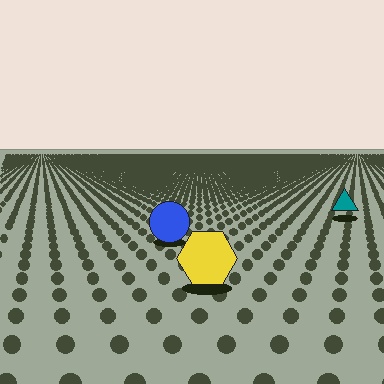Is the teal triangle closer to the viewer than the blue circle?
No. The blue circle is closer — you can tell from the texture gradient: the ground texture is coarser near it.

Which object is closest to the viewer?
The yellow hexagon is closest. The texture marks near it are larger and more spread out.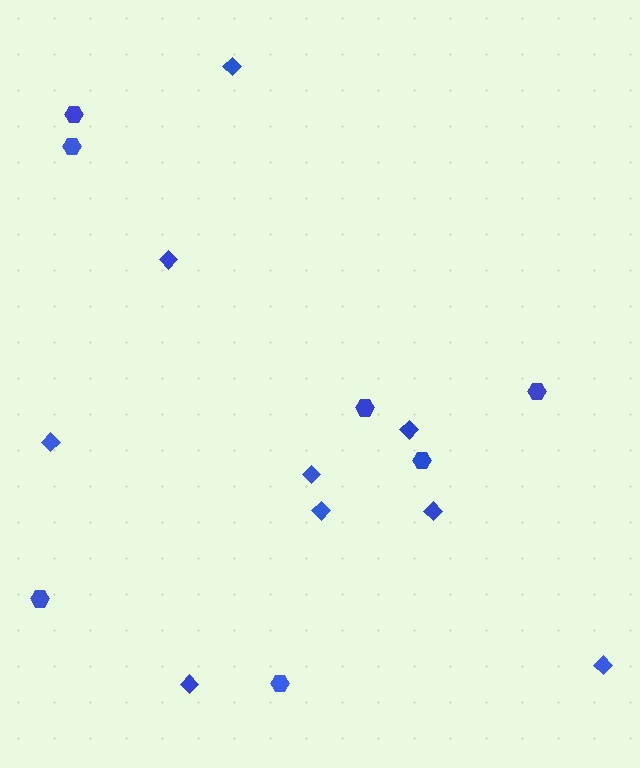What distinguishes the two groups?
There are 2 groups: one group of diamonds (9) and one group of hexagons (7).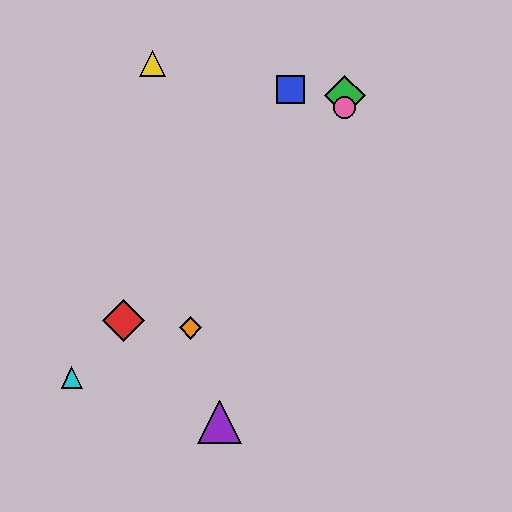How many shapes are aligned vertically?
2 shapes (the green diamond, the pink circle) are aligned vertically.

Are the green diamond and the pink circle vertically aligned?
Yes, both are at x≈345.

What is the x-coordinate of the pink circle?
The pink circle is at x≈345.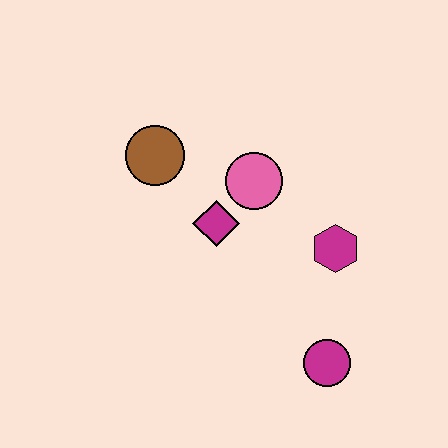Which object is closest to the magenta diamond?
The pink circle is closest to the magenta diamond.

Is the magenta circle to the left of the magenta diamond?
No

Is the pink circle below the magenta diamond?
No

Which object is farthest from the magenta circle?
The brown circle is farthest from the magenta circle.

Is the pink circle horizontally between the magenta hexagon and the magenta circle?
No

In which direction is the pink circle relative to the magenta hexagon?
The pink circle is to the left of the magenta hexagon.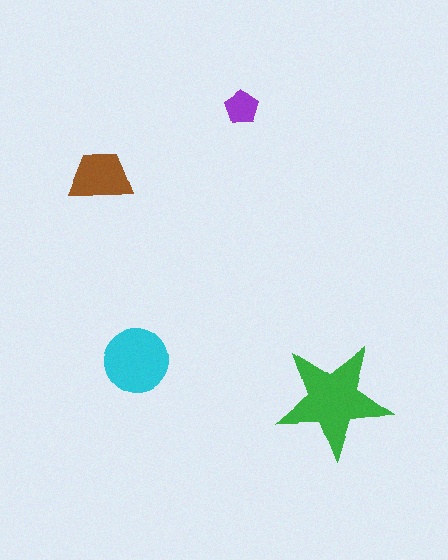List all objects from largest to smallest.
The green star, the cyan circle, the brown trapezoid, the purple pentagon.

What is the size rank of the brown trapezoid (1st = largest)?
3rd.